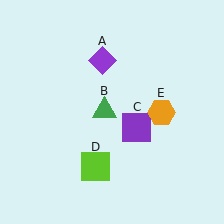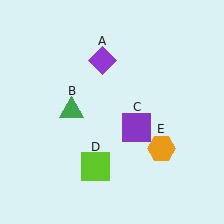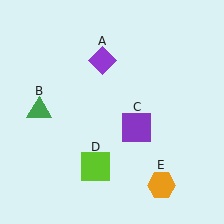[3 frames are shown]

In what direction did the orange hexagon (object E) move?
The orange hexagon (object E) moved down.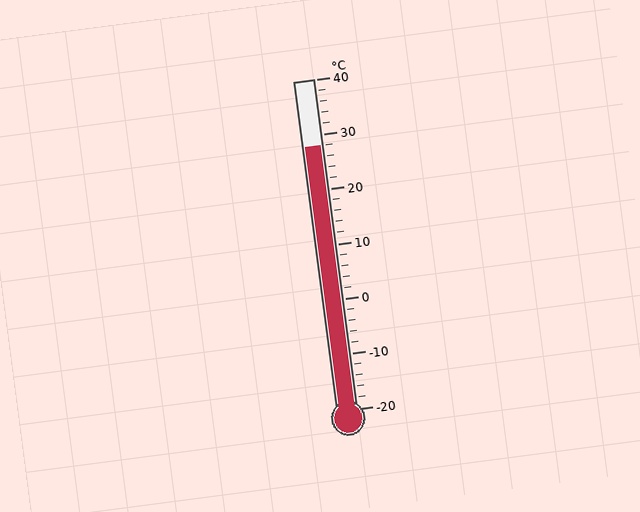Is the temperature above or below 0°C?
The temperature is above 0°C.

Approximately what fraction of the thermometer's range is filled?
The thermometer is filled to approximately 80% of its range.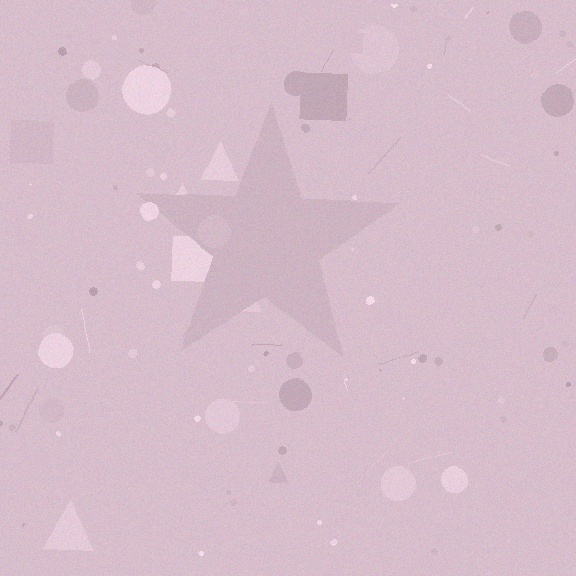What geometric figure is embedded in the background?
A star is embedded in the background.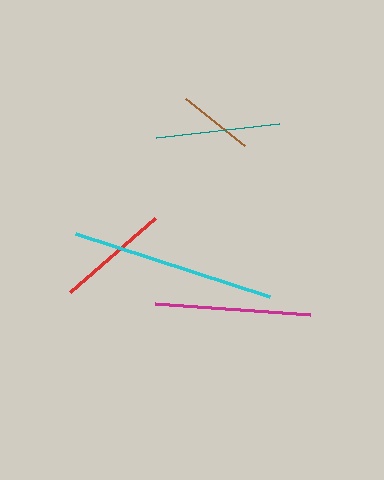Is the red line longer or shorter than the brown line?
The red line is longer than the brown line.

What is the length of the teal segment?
The teal segment is approximately 123 pixels long.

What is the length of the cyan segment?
The cyan segment is approximately 204 pixels long.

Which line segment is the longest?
The cyan line is the longest at approximately 204 pixels.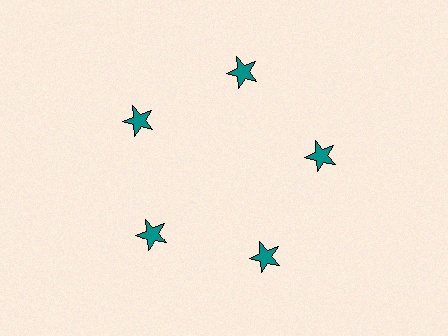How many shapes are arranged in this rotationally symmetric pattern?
There are 5 shapes, arranged in 5 groups of 1.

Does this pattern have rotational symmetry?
Yes, this pattern has 5-fold rotational symmetry. It looks the same after rotating 72 degrees around the center.